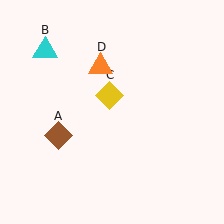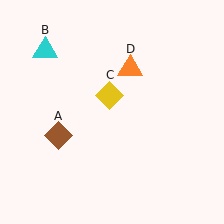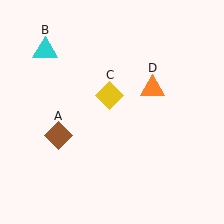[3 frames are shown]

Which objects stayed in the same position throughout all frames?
Brown diamond (object A) and cyan triangle (object B) and yellow diamond (object C) remained stationary.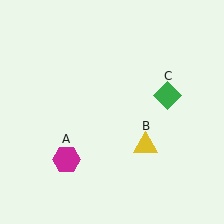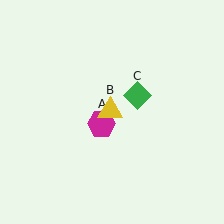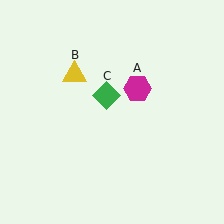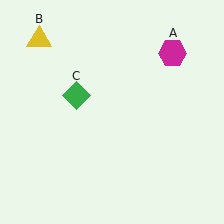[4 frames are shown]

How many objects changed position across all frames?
3 objects changed position: magenta hexagon (object A), yellow triangle (object B), green diamond (object C).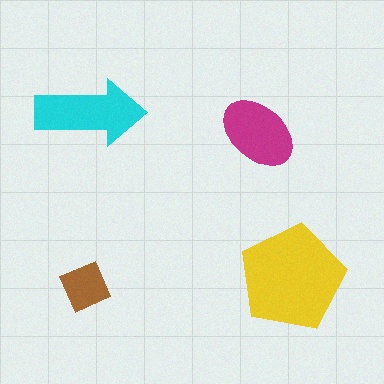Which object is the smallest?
The brown diamond.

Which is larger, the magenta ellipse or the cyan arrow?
The cyan arrow.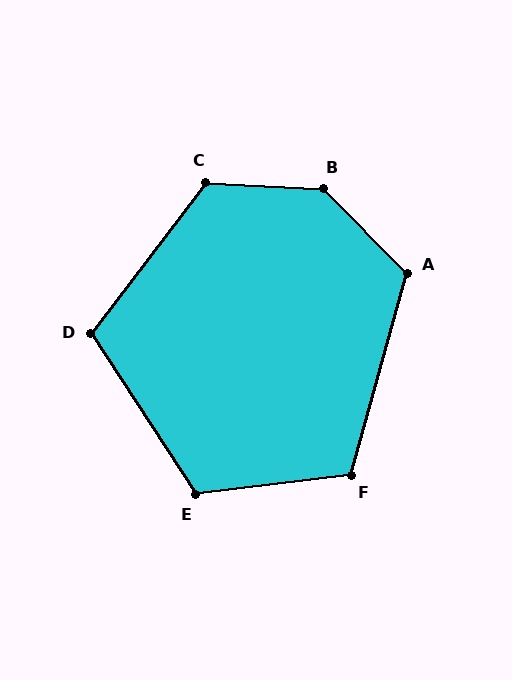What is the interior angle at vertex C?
Approximately 124 degrees (obtuse).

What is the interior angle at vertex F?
Approximately 112 degrees (obtuse).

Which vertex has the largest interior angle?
B, at approximately 138 degrees.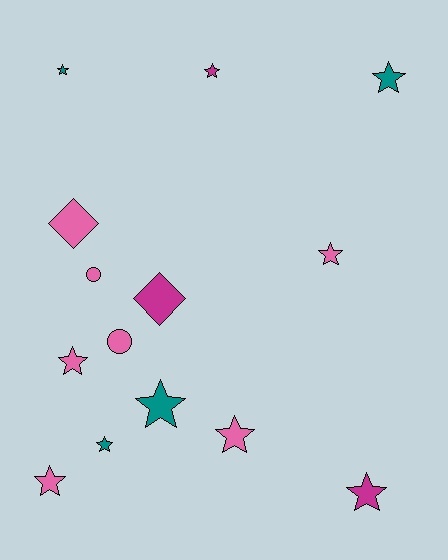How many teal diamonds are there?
There are no teal diamonds.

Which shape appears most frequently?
Star, with 10 objects.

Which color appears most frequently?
Pink, with 7 objects.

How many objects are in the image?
There are 14 objects.